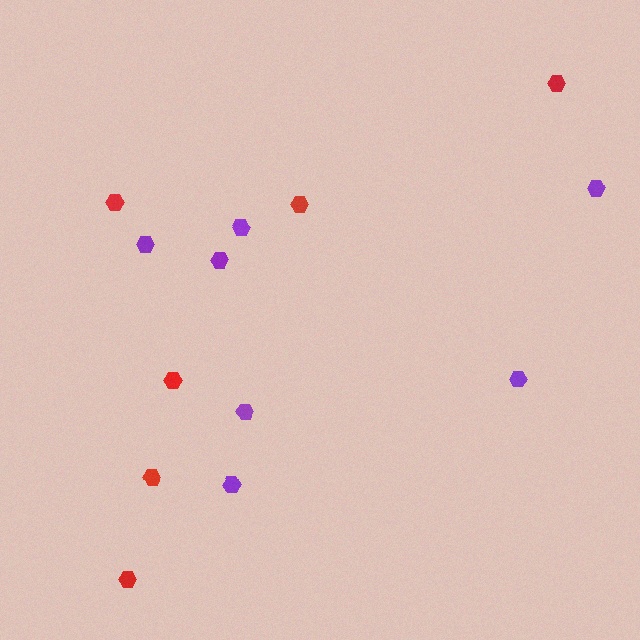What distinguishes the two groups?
There are 2 groups: one group of red hexagons (6) and one group of purple hexagons (7).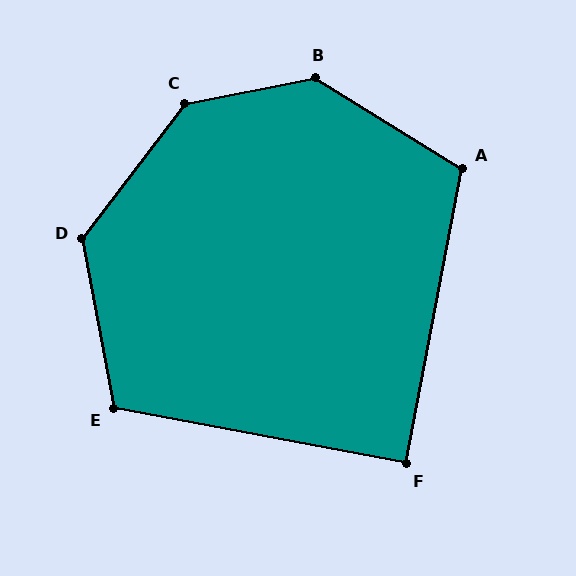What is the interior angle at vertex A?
Approximately 111 degrees (obtuse).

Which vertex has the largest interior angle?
C, at approximately 138 degrees.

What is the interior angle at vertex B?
Approximately 138 degrees (obtuse).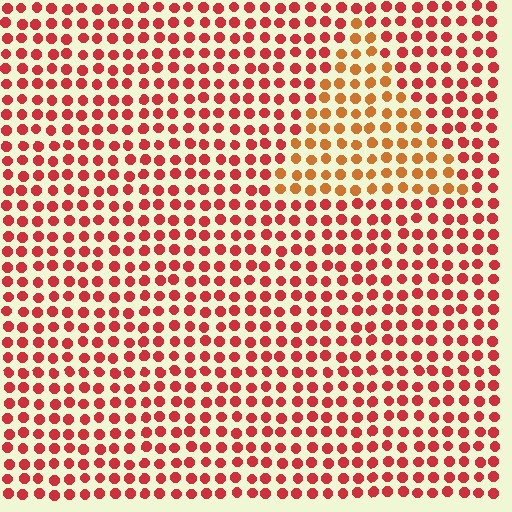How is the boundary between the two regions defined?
The boundary is defined purely by a slight shift in hue (about 32 degrees). Spacing, size, and orientation are identical on both sides.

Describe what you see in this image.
The image is filled with small red elements in a uniform arrangement. A triangle-shaped region is visible where the elements are tinted to a slightly different hue, forming a subtle color boundary.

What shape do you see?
I see a triangle.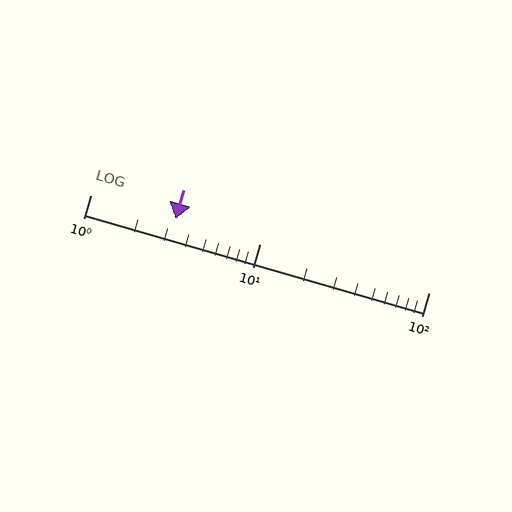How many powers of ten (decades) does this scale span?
The scale spans 2 decades, from 1 to 100.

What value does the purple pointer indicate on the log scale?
The pointer indicates approximately 3.2.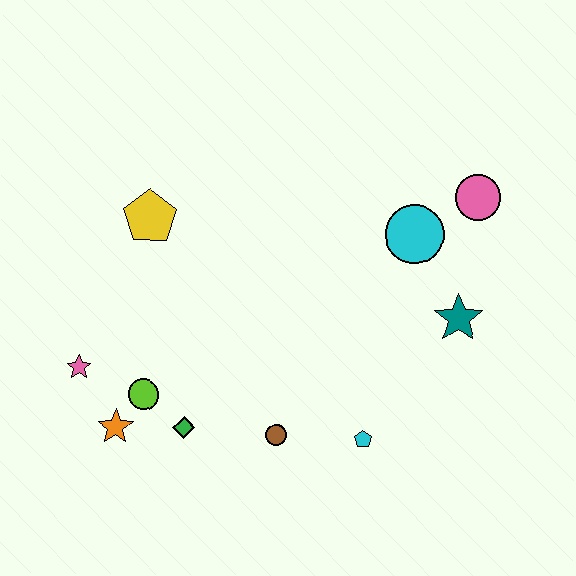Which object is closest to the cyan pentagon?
The brown circle is closest to the cyan pentagon.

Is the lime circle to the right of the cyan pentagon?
No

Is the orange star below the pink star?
Yes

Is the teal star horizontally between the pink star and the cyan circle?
No